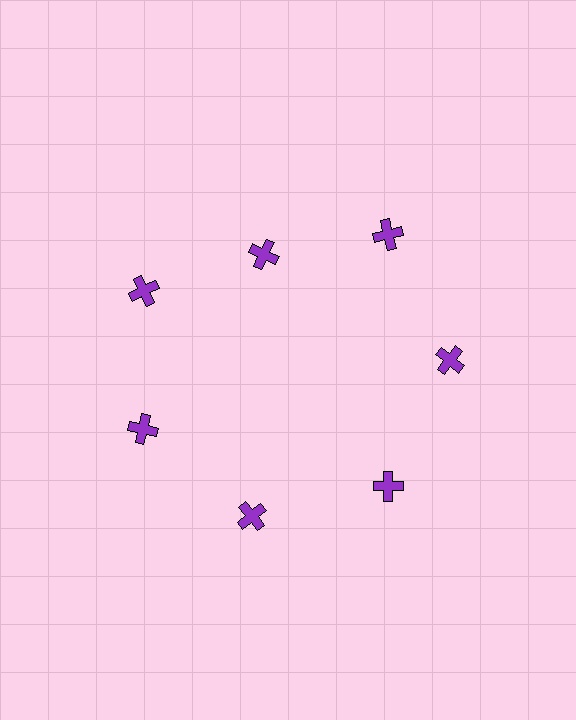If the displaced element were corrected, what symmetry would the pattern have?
It would have 7-fold rotational symmetry — the pattern would map onto itself every 51 degrees.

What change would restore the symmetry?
The symmetry would be restored by moving it outward, back onto the ring so that all 7 crosses sit at equal angles and equal distance from the center.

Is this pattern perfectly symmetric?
No. The 7 purple crosses are arranged in a ring, but one element near the 12 o'clock position is pulled inward toward the center, breaking the 7-fold rotational symmetry.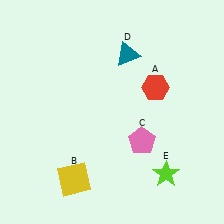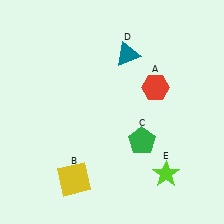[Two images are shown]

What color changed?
The pentagon (C) changed from pink in Image 1 to green in Image 2.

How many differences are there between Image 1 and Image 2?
There is 1 difference between the two images.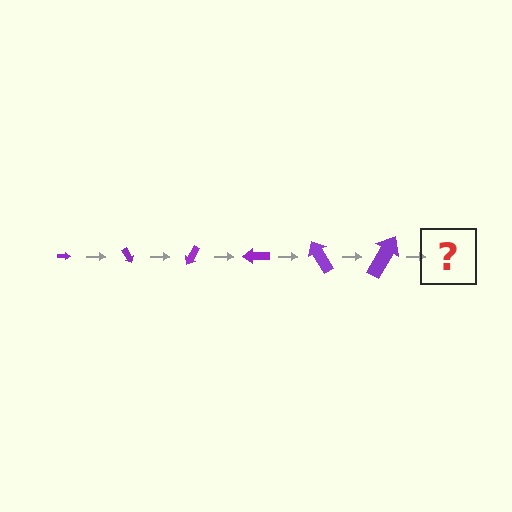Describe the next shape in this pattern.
It should be an arrow, larger than the previous one and rotated 360 degrees from the start.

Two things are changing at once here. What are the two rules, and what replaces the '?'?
The two rules are that the arrow grows larger each step and it rotates 60 degrees each step. The '?' should be an arrow, larger than the previous one and rotated 360 degrees from the start.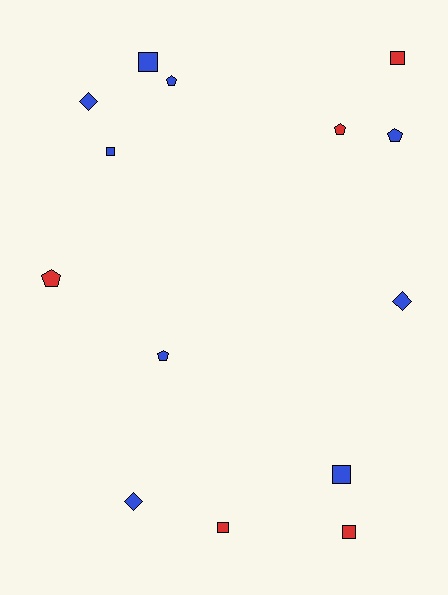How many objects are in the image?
There are 14 objects.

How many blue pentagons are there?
There are 3 blue pentagons.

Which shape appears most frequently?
Square, with 6 objects.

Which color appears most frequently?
Blue, with 9 objects.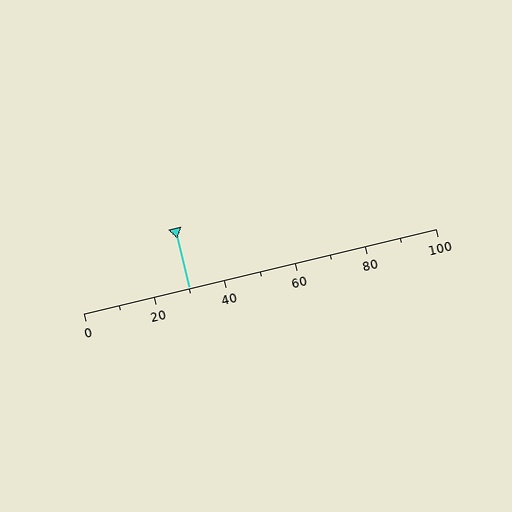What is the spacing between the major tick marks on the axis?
The major ticks are spaced 20 apart.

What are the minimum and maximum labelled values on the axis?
The axis runs from 0 to 100.